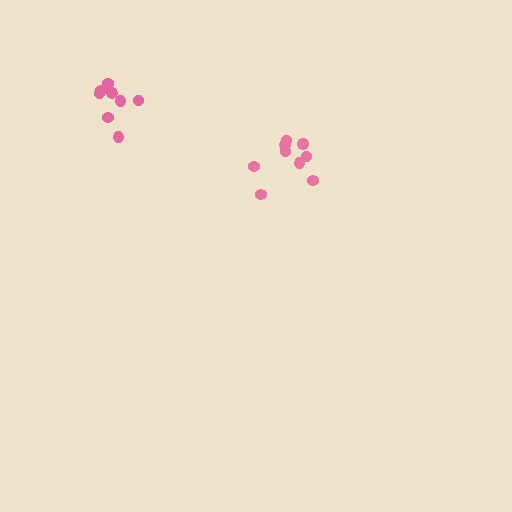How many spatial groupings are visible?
There are 2 spatial groupings.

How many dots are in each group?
Group 1: 8 dots, Group 2: 9 dots (17 total).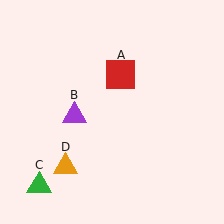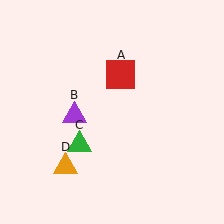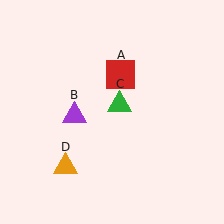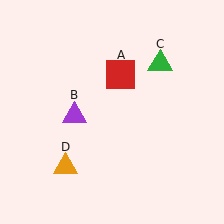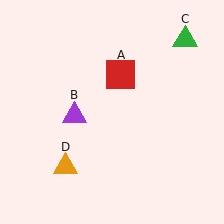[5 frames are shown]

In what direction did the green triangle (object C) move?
The green triangle (object C) moved up and to the right.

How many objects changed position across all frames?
1 object changed position: green triangle (object C).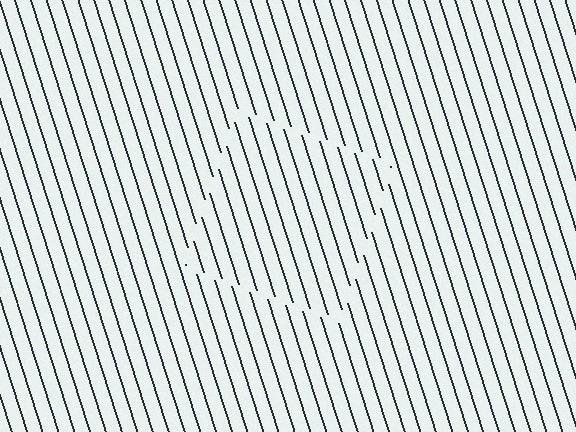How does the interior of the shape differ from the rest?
The interior of the shape contains the same grating, shifted by half a period — the contour is defined by the phase discontinuity where line-ends from the inner and outer gratings abut.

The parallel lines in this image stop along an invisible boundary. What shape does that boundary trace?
An illusory square. The interior of the shape contains the same grating, shifted by half a period — the contour is defined by the phase discontinuity where line-ends from the inner and outer gratings abut.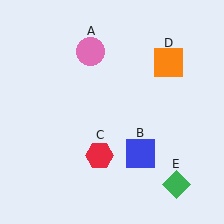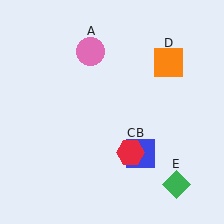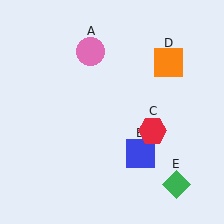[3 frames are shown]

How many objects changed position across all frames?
1 object changed position: red hexagon (object C).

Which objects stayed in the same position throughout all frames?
Pink circle (object A) and blue square (object B) and orange square (object D) and green diamond (object E) remained stationary.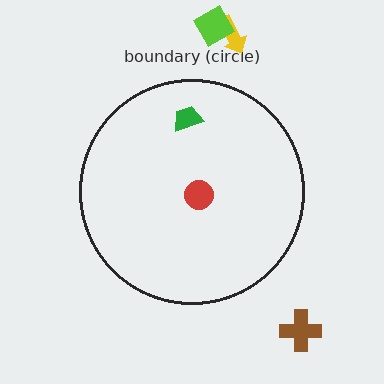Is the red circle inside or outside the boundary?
Inside.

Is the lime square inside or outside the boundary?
Outside.